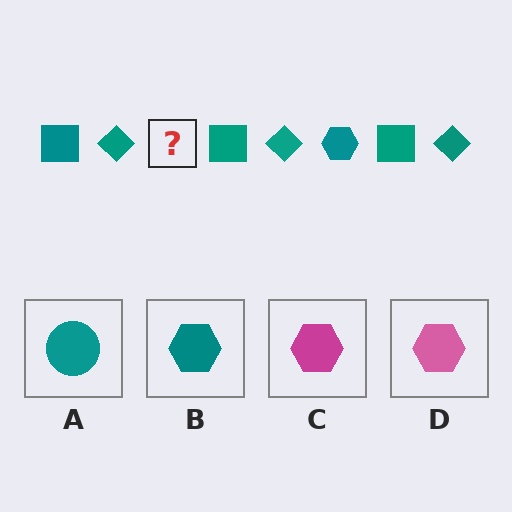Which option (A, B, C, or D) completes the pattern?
B.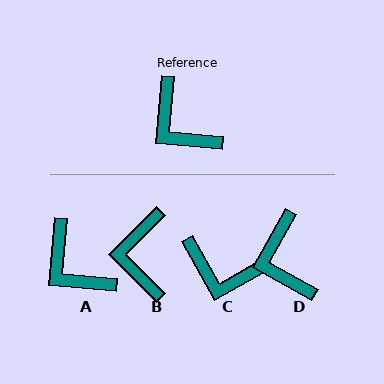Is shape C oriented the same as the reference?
No, it is off by about 35 degrees.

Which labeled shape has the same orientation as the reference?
A.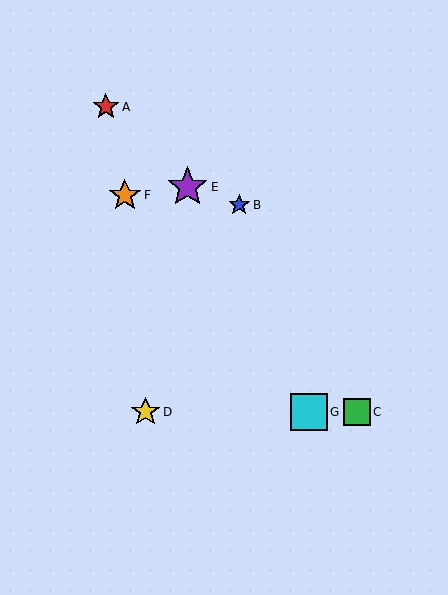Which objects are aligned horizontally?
Objects C, D, G are aligned horizontally.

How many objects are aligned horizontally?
3 objects (C, D, G) are aligned horizontally.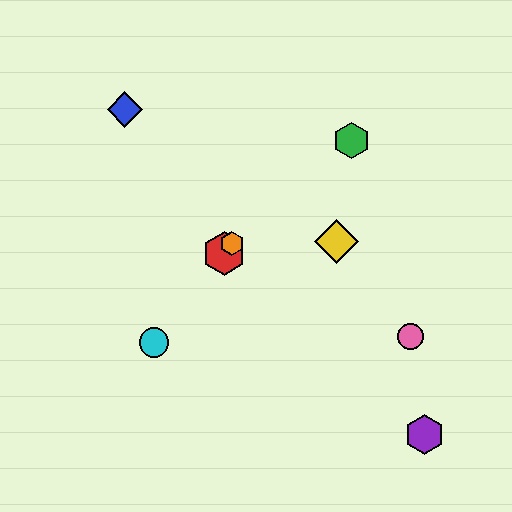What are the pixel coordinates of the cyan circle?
The cyan circle is at (154, 342).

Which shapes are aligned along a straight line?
The red hexagon, the orange hexagon, the cyan circle are aligned along a straight line.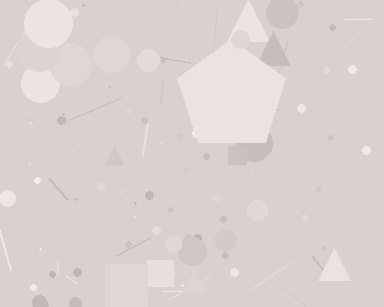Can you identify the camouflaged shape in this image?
The camouflaged shape is a pentagon.